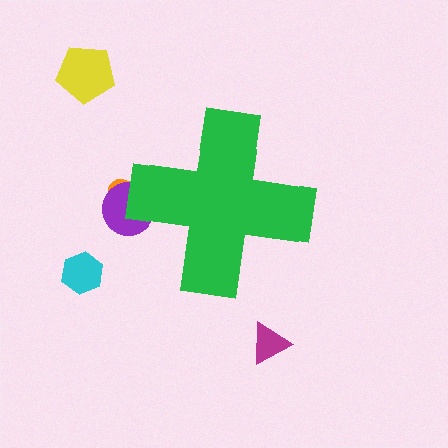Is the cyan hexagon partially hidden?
No, the cyan hexagon is fully visible.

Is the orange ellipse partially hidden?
Yes, the orange ellipse is partially hidden behind the green cross.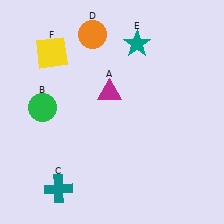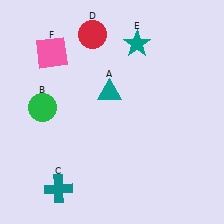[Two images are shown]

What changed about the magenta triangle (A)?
In Image 1, A is magenta. In Image 2, it changed to teal.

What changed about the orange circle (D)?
In Image 1, D is orange. In Image 2, it changed to red.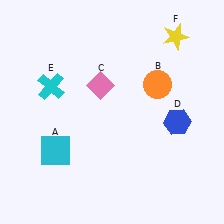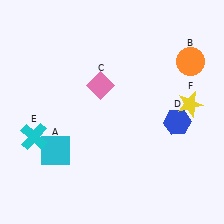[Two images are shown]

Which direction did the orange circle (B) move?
The orange circle (B) moved right.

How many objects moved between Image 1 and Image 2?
3 objects moved between the two images.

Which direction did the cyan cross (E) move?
The cyan cross (E) moved down.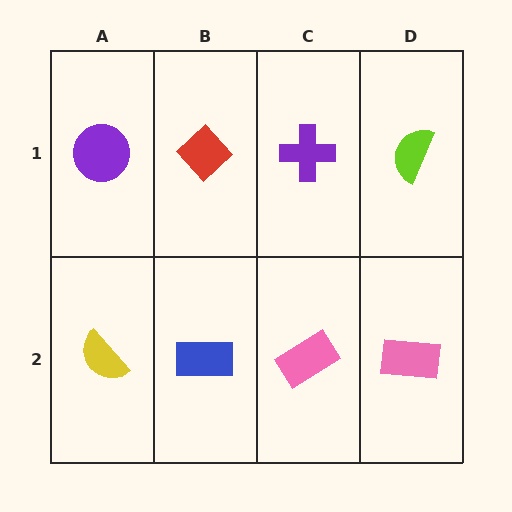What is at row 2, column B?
A blue rectangle.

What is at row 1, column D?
A lime semicircle.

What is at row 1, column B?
A red diamond.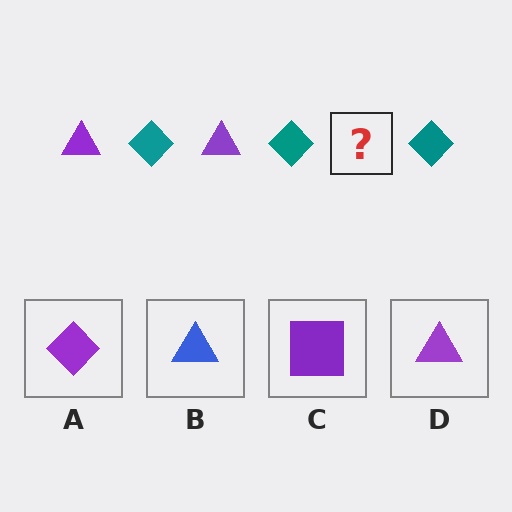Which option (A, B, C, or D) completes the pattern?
D.